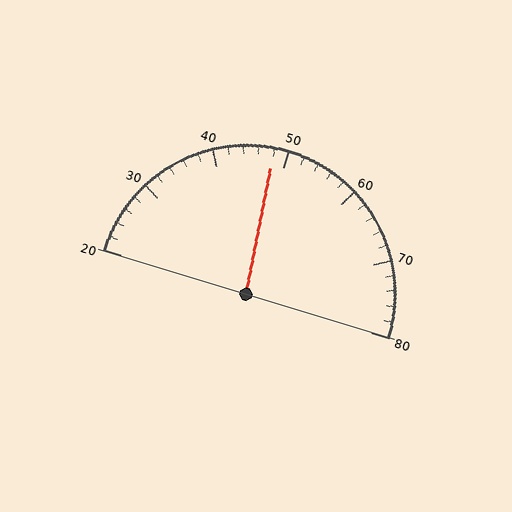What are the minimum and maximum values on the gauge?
The gauge ranges from 20 to 80.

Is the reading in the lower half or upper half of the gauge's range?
The reading is in the lower half of the range (20 to 80).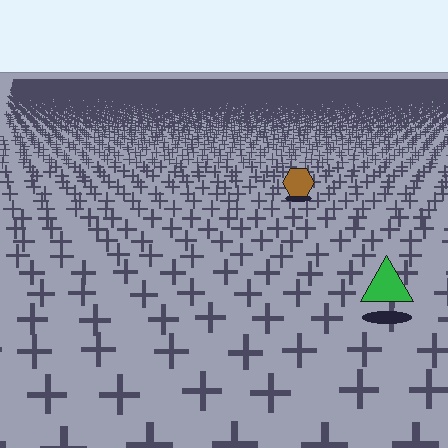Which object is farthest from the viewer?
The brown hexagon is farthest from the viewer. It appears smaller and the ground texture around it is denser.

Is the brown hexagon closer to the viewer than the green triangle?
No. The green triangle is closer — you can tell from the texture gradient: the ground texture is coarser near it.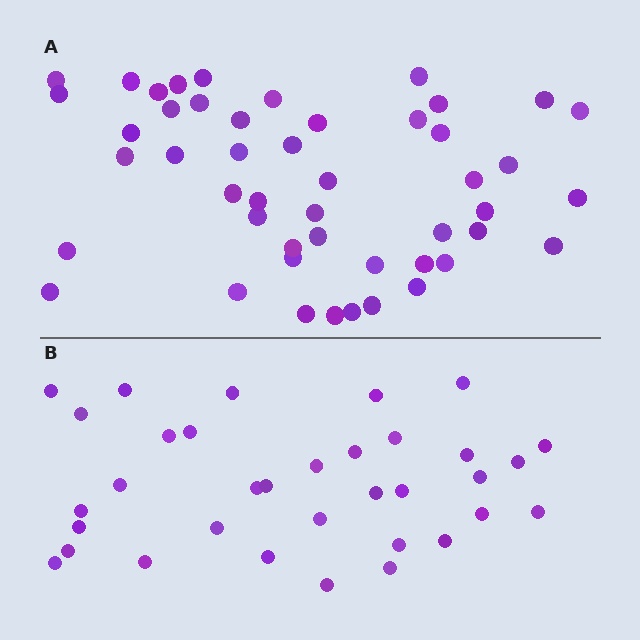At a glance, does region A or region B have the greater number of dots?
Region A (the top region) has more dots.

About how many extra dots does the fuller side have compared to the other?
Region A has approximately 15 more dots than region B.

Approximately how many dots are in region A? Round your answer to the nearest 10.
About 50 dots. (The exact count is 48, which rounds to 50.)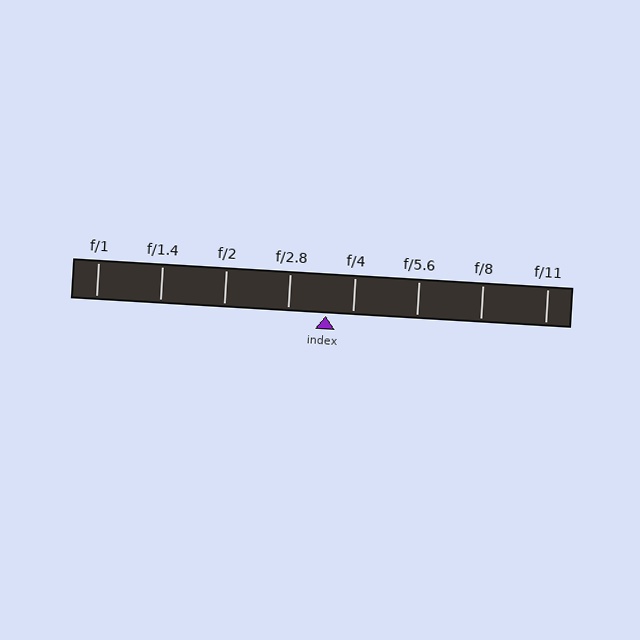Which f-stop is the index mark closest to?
The index mark is closest to f/4.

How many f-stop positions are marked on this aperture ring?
There are 8 f-stop positions marked.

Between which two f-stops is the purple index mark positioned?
The index mark is between f/2.8 and f/4.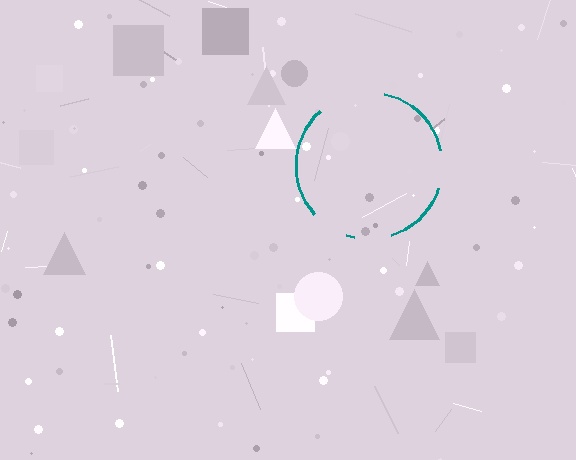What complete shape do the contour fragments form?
The contour fragments form a circle.